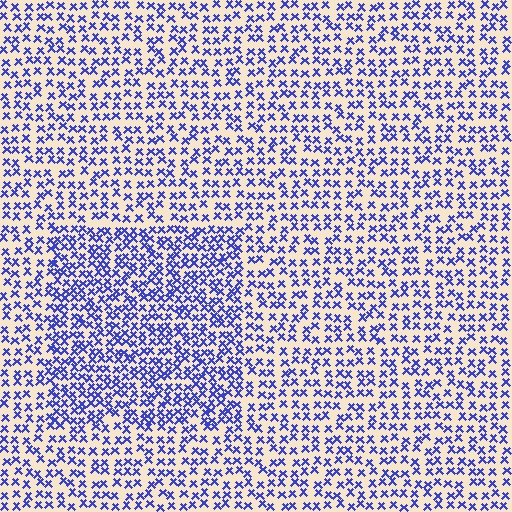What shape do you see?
I see a rectangle.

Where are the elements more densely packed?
The elements are more densely packed inside the rectangle boundary.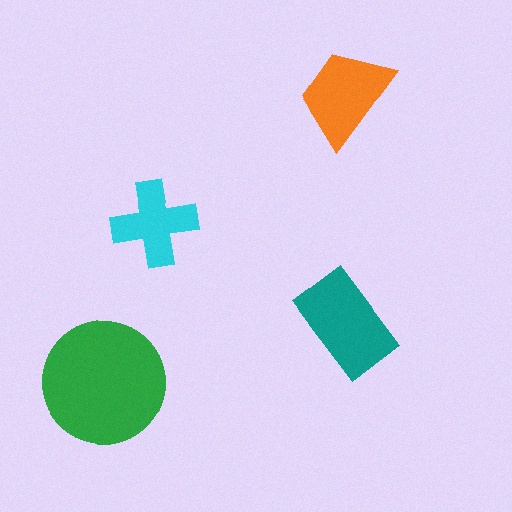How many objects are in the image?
There are 4 objects in the image.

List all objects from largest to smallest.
The green circle, the teal rectangle, the orange trapezoid, the cyan cross.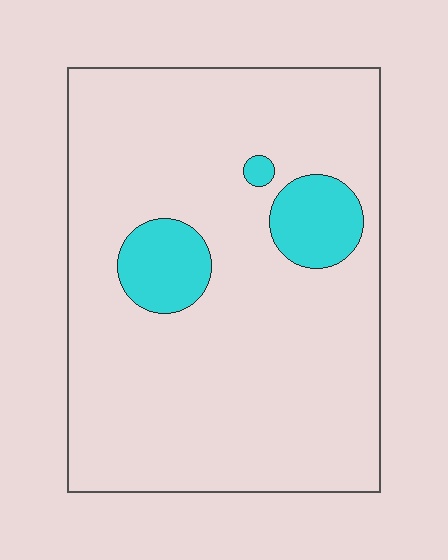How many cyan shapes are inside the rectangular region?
3.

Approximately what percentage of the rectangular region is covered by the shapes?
Approximately 10%.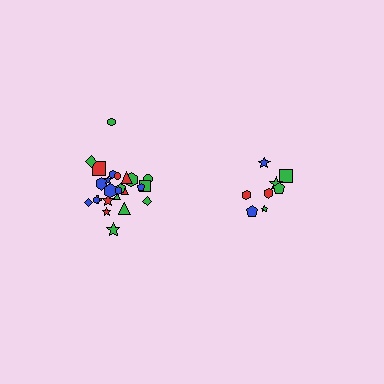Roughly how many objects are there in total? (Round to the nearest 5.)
Roughly 35 objects in total.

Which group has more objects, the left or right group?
The left group.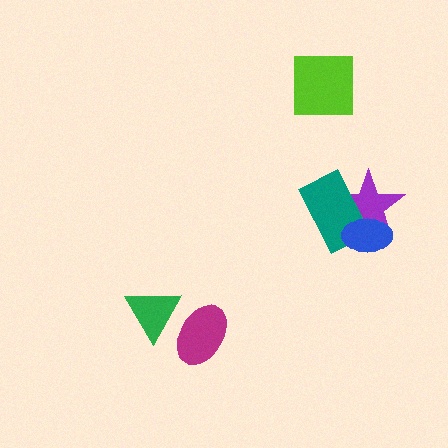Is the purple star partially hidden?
Yes, it is partially covered by another shape.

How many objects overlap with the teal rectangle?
2 objects overlap with the teal rectangle.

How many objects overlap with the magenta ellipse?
1 object overlaps with the magenta ellipse.